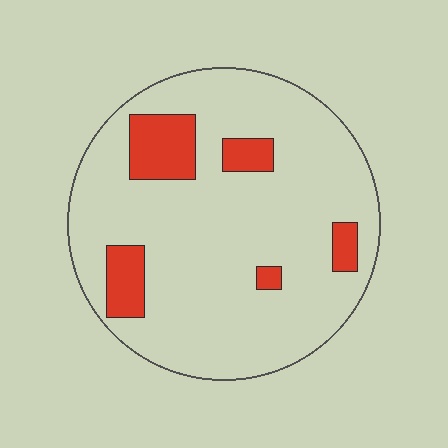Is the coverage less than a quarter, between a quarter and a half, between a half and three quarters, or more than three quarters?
Less than a quarter.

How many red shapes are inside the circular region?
5.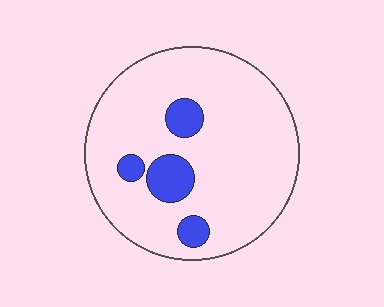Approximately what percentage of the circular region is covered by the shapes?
Approximately 15%.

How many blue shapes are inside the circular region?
4.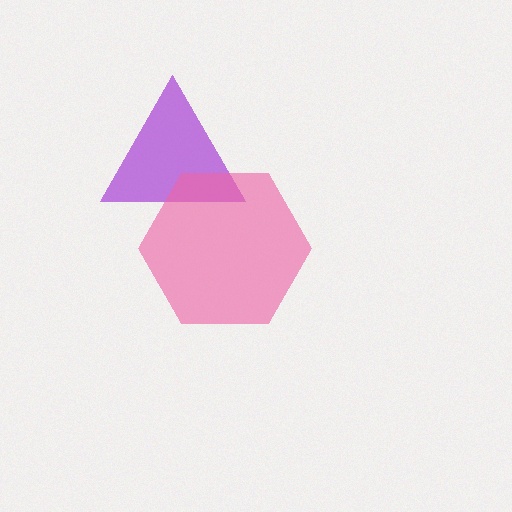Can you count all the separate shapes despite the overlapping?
Yes, there are 2 separate shapes.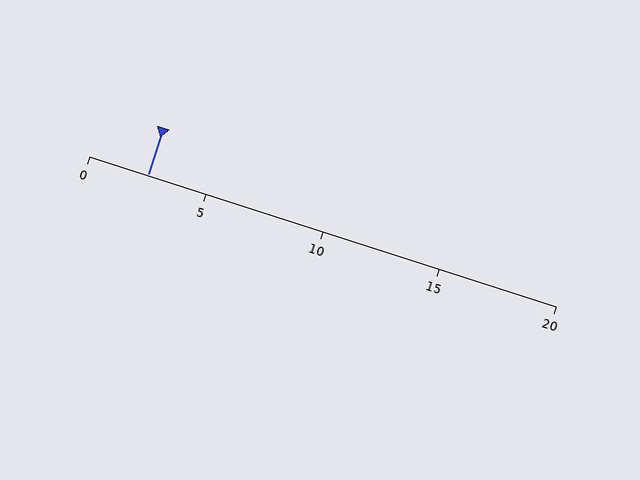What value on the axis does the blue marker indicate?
The marker indicates approximately 2.5.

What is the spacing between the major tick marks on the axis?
The major ticks are spaced 5 apart.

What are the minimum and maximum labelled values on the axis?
The axis runs from 0 to 20.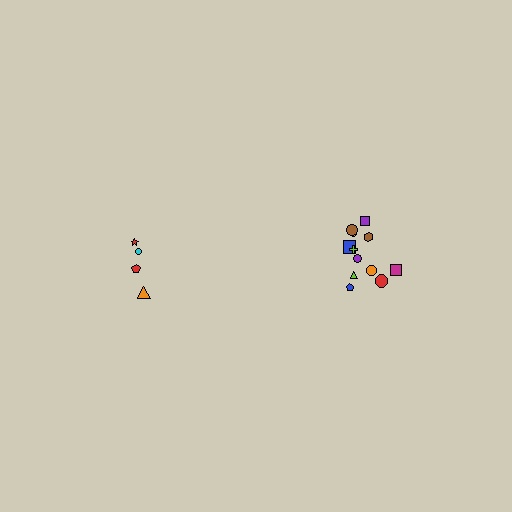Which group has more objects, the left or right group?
The right group.